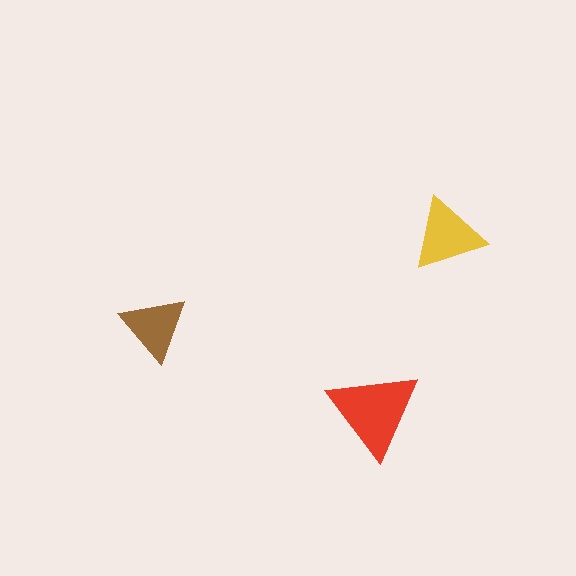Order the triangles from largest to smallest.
the red one, the yellow one, the brown one.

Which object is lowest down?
The red triangle is bottommost.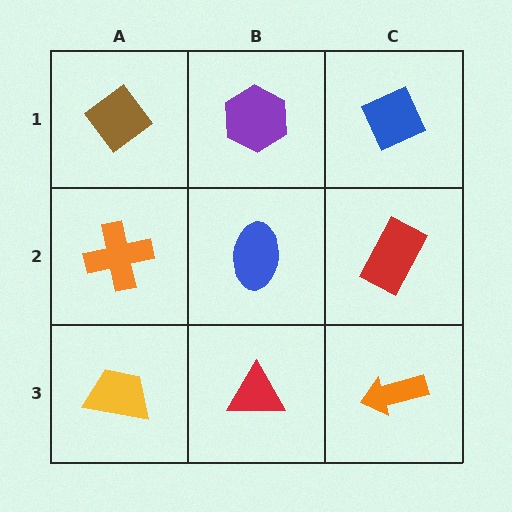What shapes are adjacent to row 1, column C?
A red rectangle (row 2, column C), a purple hexagon (row 1, column B).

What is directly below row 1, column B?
A blue ellipse.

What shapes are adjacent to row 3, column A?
An orange cross (row 2, column A), a red triangle (row 3, column B).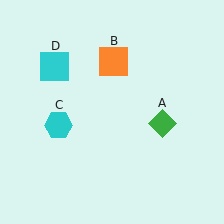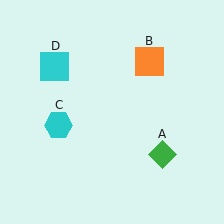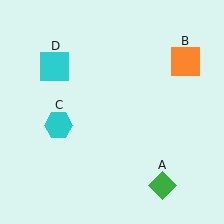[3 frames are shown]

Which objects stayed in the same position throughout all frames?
Cyan hexagon (object C) and cyan square (object D) remained stationary.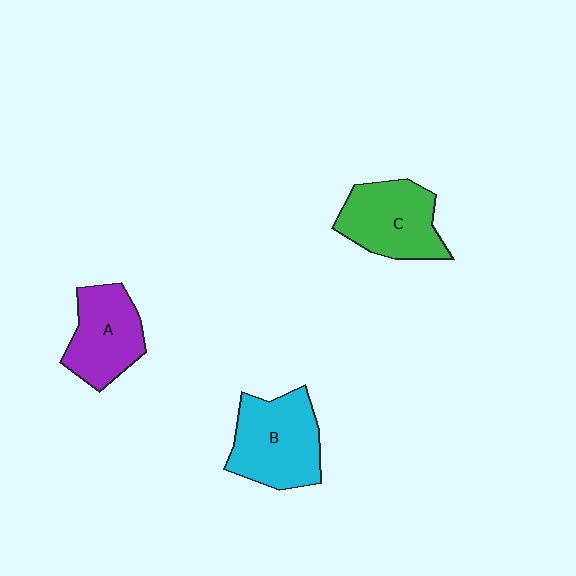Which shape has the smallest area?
Shape A (purple).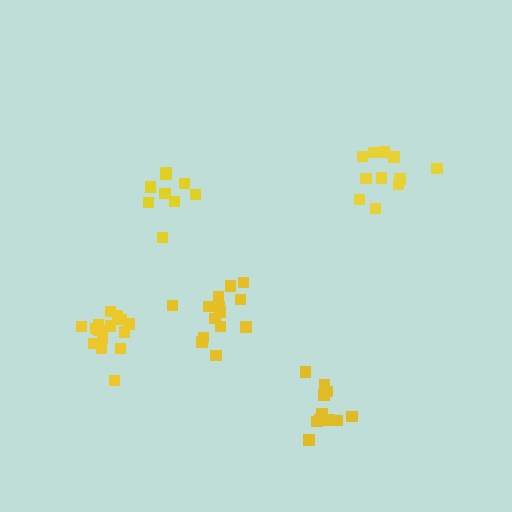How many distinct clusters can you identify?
There are 5 distinct clusters.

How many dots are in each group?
Group 1: 9 dots, Group 2: 11 dots, Group 3: 11 dots, Group 4: 14 dots, Group 5: 15 dots (60 total).